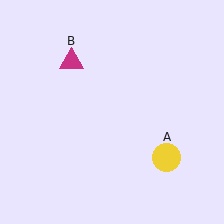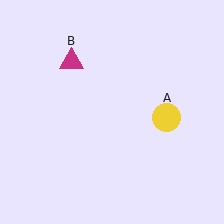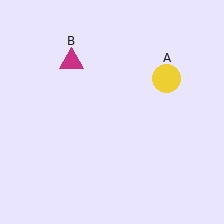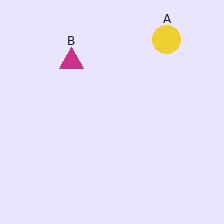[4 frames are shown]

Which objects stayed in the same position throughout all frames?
Magenta triangle (object B) remained stationary.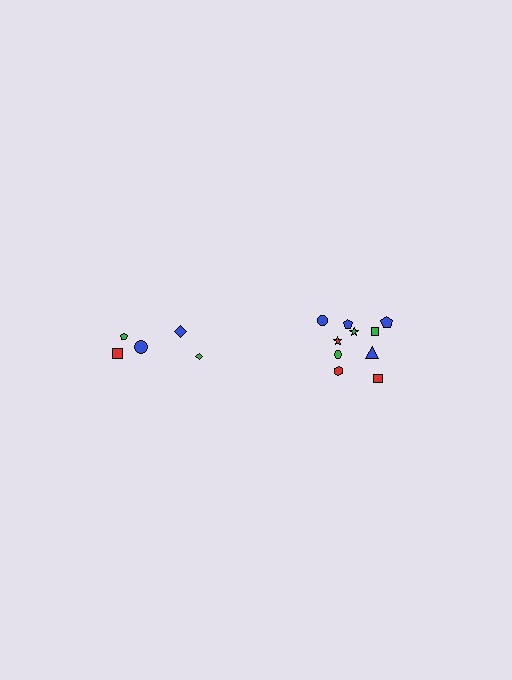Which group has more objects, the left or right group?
The right group.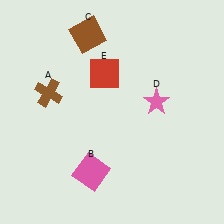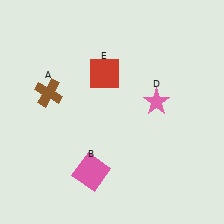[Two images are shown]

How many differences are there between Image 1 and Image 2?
There is 1 difference between the two images.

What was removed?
The brown square (C) was removed in Image 2.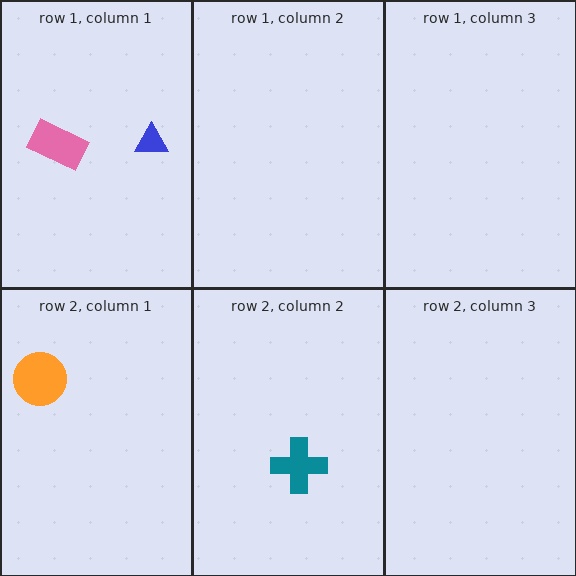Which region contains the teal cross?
The row 2, column 2 region.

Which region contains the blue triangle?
The row 1, column 1 region.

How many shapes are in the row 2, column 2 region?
1.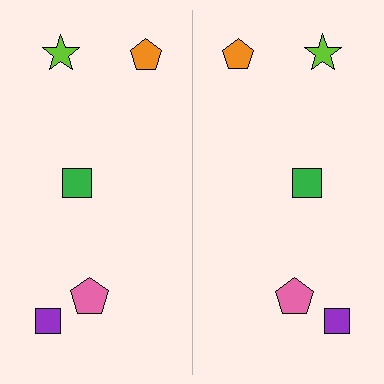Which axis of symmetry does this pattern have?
The pattern has a vertical axis of symmetry running through the center of the image.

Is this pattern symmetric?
Yes, this pattern has bilateral (reflection) symmetry.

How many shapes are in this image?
There are 10 shapes in this image.